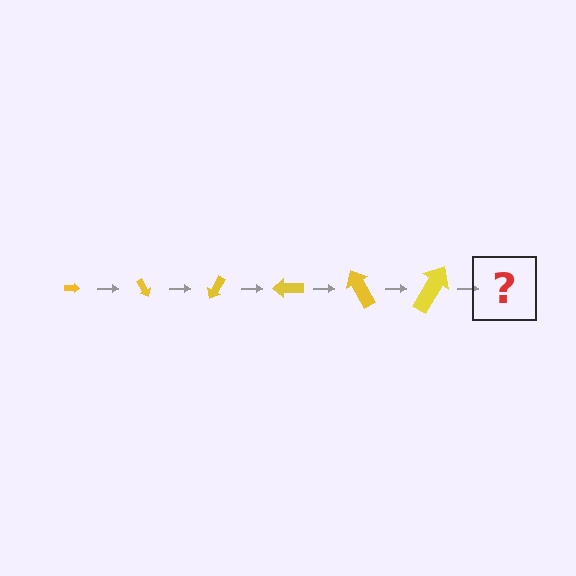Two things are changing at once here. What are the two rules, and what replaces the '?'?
The two rules are that the arrow grows larger each step and it rotates 60 degrees each step. The '?' should be an arrow, larger than the previous one and rotated 360 degrees from the start.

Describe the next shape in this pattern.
It should be an arrow, larger than the previous one and rotated 360 degrees from the start.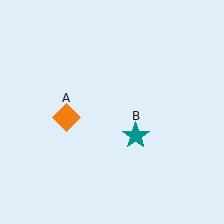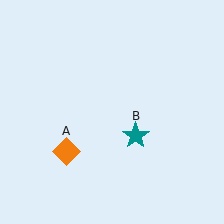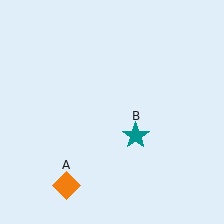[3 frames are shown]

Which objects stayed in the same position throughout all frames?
Teal star (object B) remained stationary.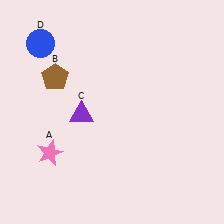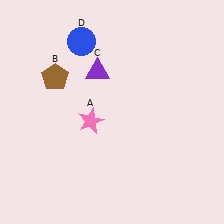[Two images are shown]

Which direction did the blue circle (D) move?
The blue circle (D) moved right.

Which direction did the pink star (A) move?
The pink star (A) moved right.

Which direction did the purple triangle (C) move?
The purple triangle (C) moved up.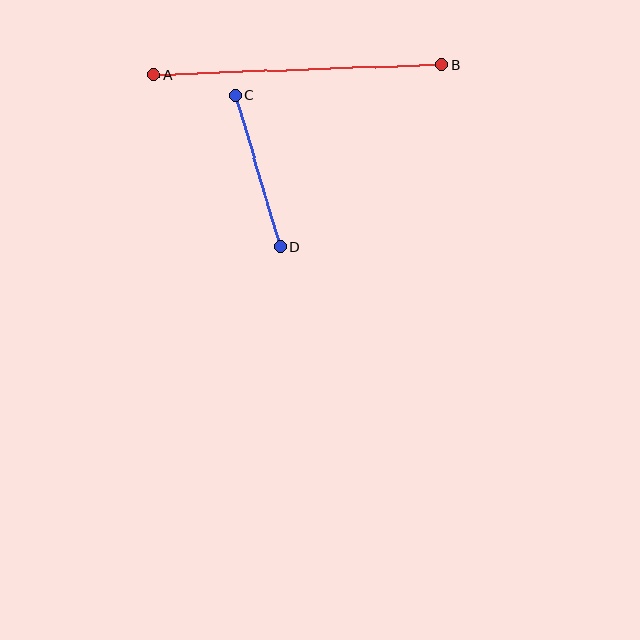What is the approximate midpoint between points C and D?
The midpoint is at approximately (258, 171) pixels.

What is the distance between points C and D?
The distance is approximately 157 pixels.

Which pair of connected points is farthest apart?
Points A and B are farthest apart.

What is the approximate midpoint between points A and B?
The midpoint is at approximately (298, 70) pixels.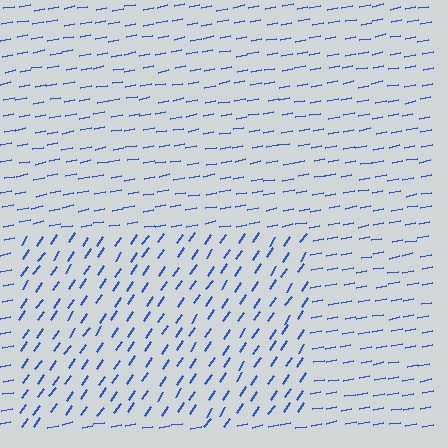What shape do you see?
I see a rectangle.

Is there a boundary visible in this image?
Yes, there is a texture boundary formed by a change in line orientation.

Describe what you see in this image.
The image is filled with small blue line segments. A rectangle region in the image has lines oriented differently from the surrounding lines, creating a visible texture boundary.